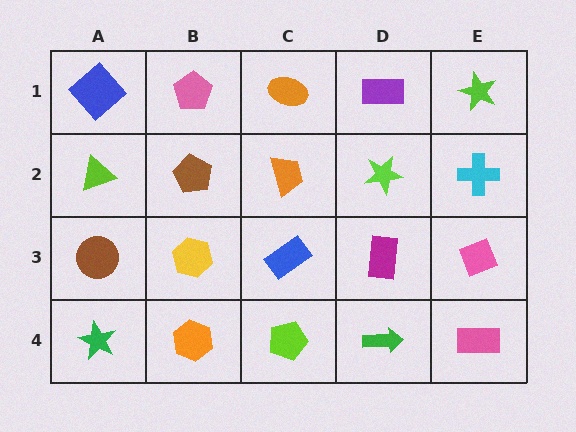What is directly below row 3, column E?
A pink rectangle.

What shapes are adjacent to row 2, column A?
A blue diamond (row 1, column A), a brown circle (row 3, column A), a brown pentagon (row 2, column B).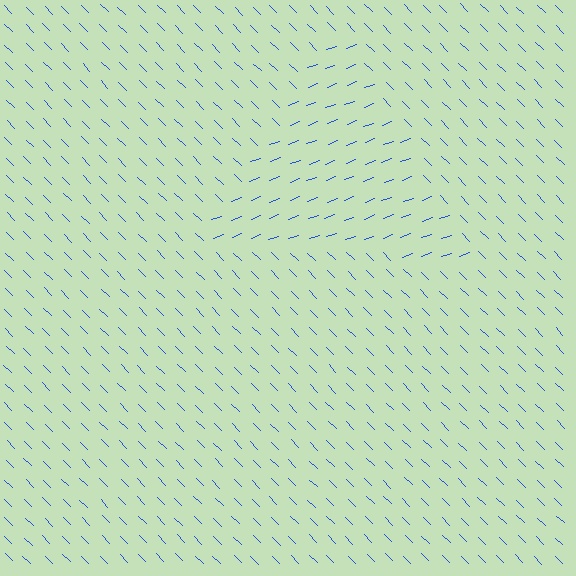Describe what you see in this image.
The image is filled with small blue line segments. A triangle region in the image has lines oriented differently from the surrounding lines, creating a visible texture boundary.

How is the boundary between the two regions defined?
The boundary is defined purely by a change in line orientation (approximately 66 degrees difference). All lines are the same color and thickness.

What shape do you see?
I see a triangle.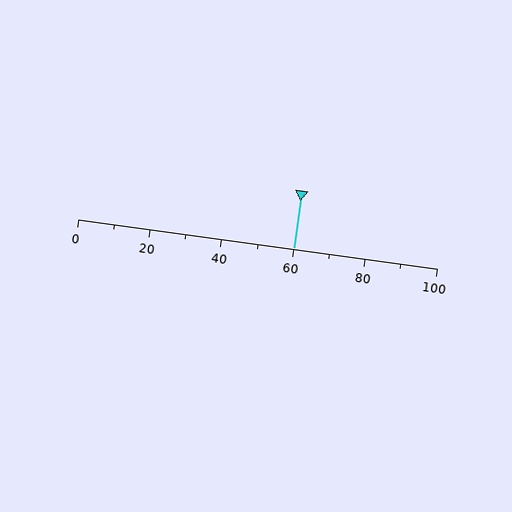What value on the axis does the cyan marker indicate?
The marker indicates approximately 60.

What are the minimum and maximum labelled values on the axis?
The axis runs from 0 to 100.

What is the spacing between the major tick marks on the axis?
The major ticks are spaced 20 apart.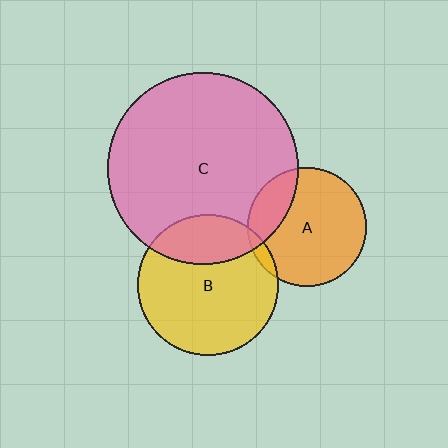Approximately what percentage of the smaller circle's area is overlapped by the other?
Approximately 25%.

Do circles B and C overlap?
Yes.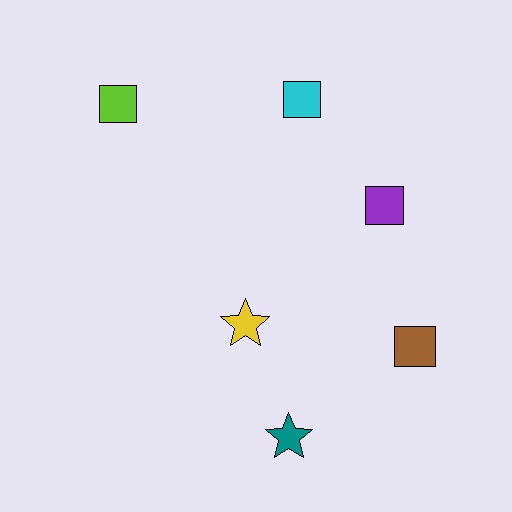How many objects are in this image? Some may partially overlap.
There are 6 objects.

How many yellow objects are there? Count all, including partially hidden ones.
There is 1 yellow object.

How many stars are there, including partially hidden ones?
There are 2 stars.